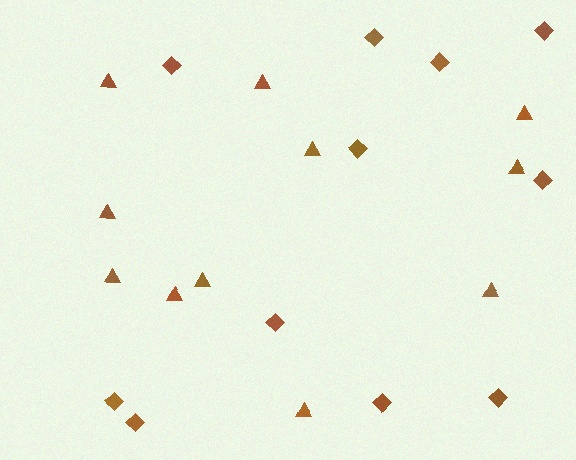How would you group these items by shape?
There are 2 groups: one group of triangles (11) and one group of diamonds (11).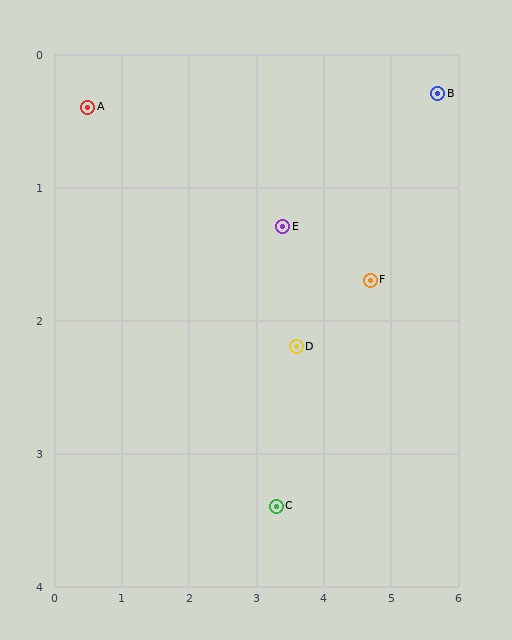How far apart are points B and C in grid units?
Points B and C are about 3.9 grid units apart.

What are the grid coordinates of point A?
Point A is at approximately (0.5, 0.4).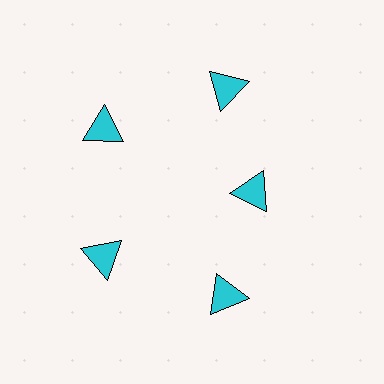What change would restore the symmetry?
The symmetry would be restored by moving it outward, back onto the ring so that all 5 triangles sit at equal angles and equal distance from the center.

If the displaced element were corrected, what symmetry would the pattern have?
It would have 5-fold rotational symmetry — the pattern would map onto itself every 72 degrees.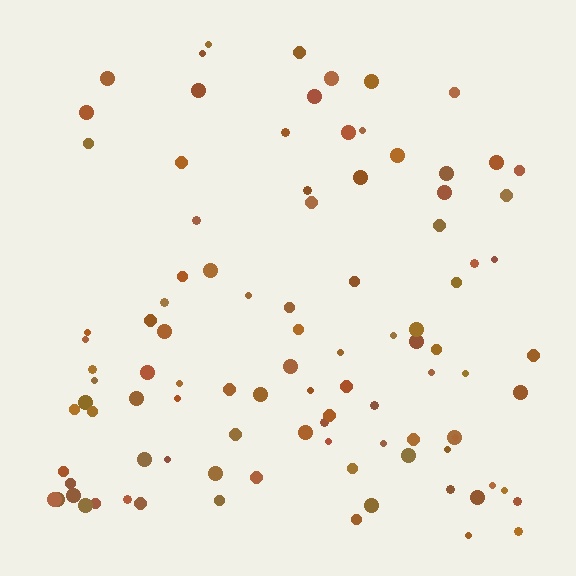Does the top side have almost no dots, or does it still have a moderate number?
Still a moderate number, just noticeably fewer than the bottom.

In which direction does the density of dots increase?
From top to bottom, with the bottom side densest.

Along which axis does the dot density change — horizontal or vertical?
Vertical.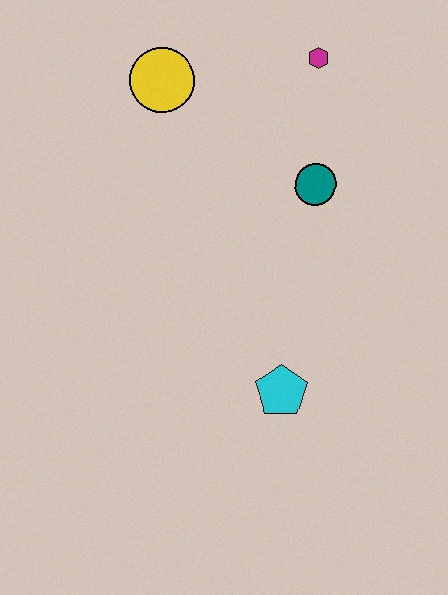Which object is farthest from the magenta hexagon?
The cyan pentagon is farthest from the magenta hexagon.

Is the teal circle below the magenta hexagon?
Yes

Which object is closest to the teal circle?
The magenta hexagon is closest to the teal circle.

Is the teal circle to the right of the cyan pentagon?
Yes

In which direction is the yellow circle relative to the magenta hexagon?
The yellow circle is to the left of the magenta hexagon.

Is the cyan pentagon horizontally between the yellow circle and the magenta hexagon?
Yes